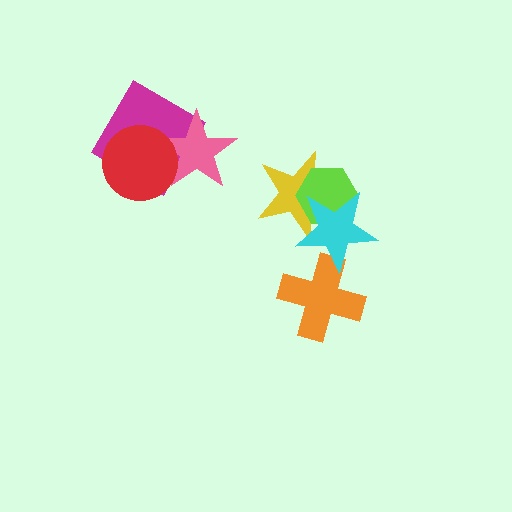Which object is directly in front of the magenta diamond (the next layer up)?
The pink star is directly in front of the magenta diamond.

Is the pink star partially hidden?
Yes, it is partially covered by another shape.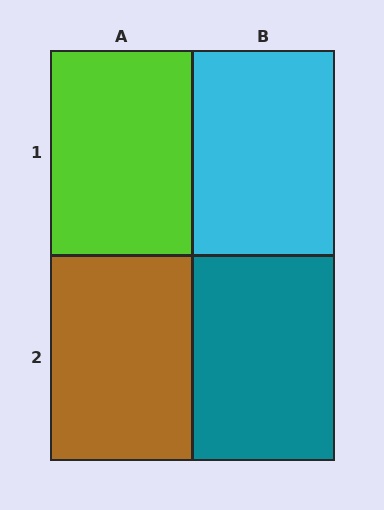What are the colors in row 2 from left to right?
Brown, teal.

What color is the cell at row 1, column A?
Lime.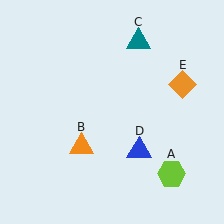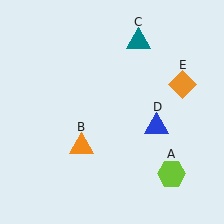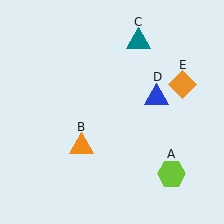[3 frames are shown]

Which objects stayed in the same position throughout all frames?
Lime hexagon (object A) and orange triangle (object B) and teal triangle (object C) and orange diamond (object E) remained stationary.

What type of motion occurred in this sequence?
The blue triangle (object D) rotated counterclockwise around the center of the scene.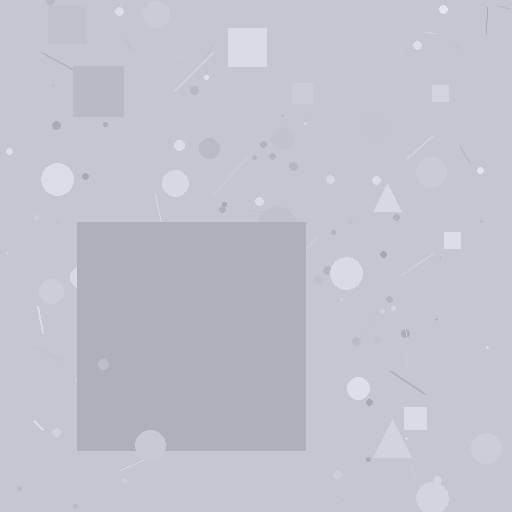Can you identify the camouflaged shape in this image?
The camouflaged shape is a square.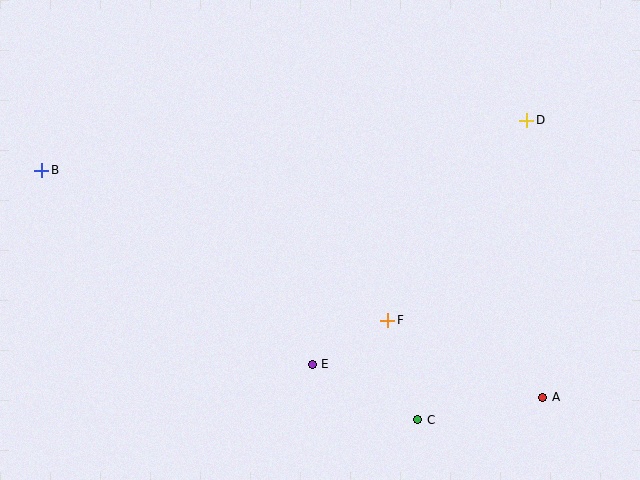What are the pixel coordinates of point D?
Point D is at (527, 120).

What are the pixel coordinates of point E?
Point E is at (312, 364).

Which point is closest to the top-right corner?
Point D is closest to the top-right corner.